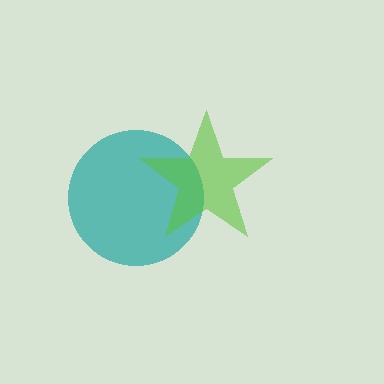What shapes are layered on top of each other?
The layered shapes are: a teal circle, a lime star.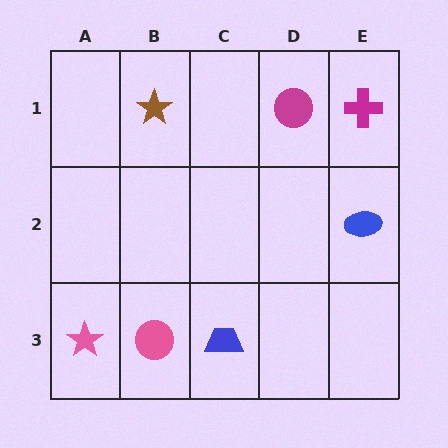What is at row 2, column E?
A blue ellipse.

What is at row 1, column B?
A brown star.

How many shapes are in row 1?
3 shapes.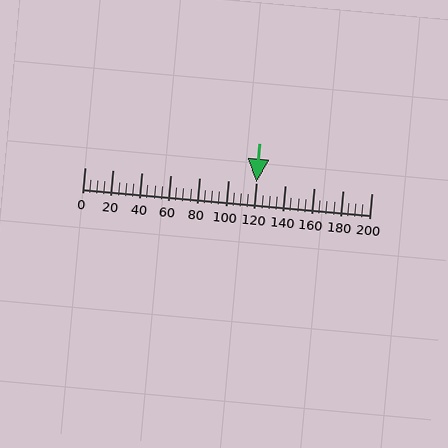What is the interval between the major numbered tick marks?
The major tick marks are spaced 20 units apart.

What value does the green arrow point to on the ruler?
The green arrow points to approximately 120.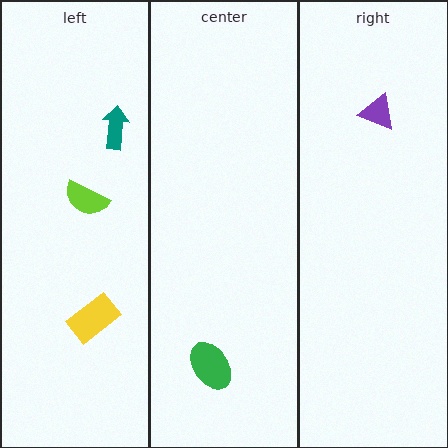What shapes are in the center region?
The green ellipse.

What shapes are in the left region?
The yellow rectangle, the lime semicircle, the teal arrow.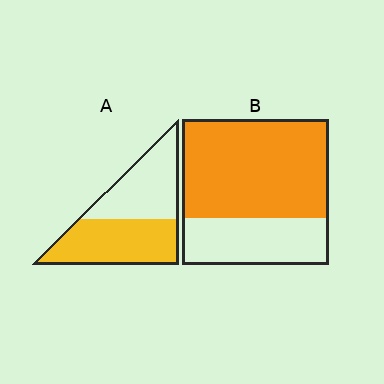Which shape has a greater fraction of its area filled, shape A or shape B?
Shape B.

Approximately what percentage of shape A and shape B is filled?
A is approximately 55% and B is approximately 70%.